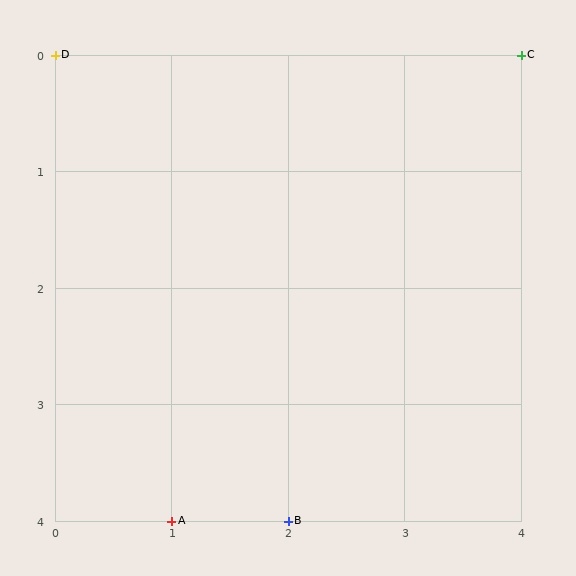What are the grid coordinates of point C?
Point C is at grid coordinates (4, 0).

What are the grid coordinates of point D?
Point D is at grid coordinates (0, 0).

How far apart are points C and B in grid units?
Points C and B are 2 columns and 4 rows apart (about 4.5 grid units diagonally).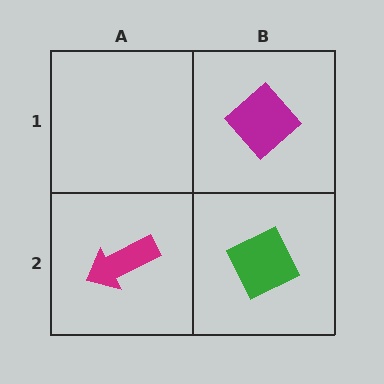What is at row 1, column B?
A magenta diamond.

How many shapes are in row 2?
2 shapes.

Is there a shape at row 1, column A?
No, that cell is empty.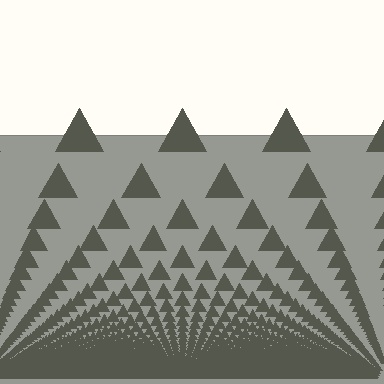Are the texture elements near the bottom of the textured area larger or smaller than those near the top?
Smaller. The gradient is inverted — elements near the bottom are smaller and denser.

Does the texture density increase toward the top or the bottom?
Density increases toward the bottom.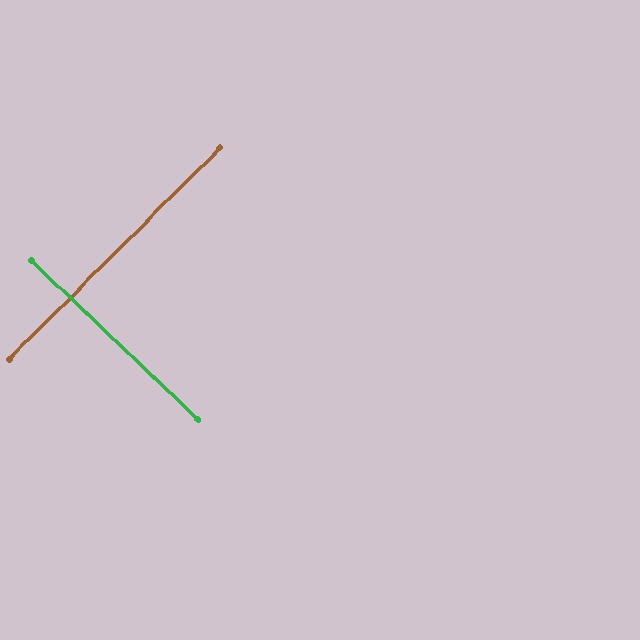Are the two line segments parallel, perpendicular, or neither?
Perpendicular — they meet at approximately 89°.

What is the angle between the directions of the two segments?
Approximately 89 degrees.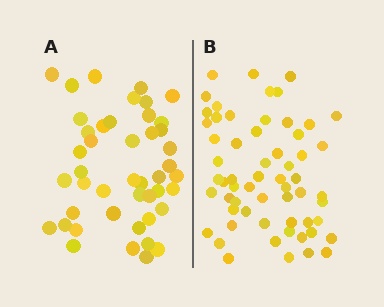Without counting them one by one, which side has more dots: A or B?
Region B (the right region) has more dots.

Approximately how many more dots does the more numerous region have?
Region B has approximately 15 more dots than region A.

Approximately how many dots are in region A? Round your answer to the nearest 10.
About 40 dots. (The exact count is 45, which rounds to 40.)